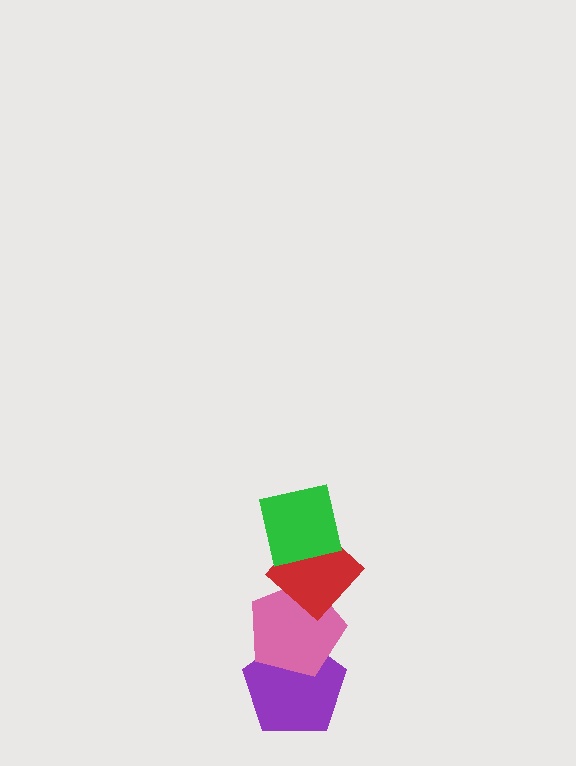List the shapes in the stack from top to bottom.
From top to bottom: the green square, the red diamond, the pink pentagon, the purple pentagon.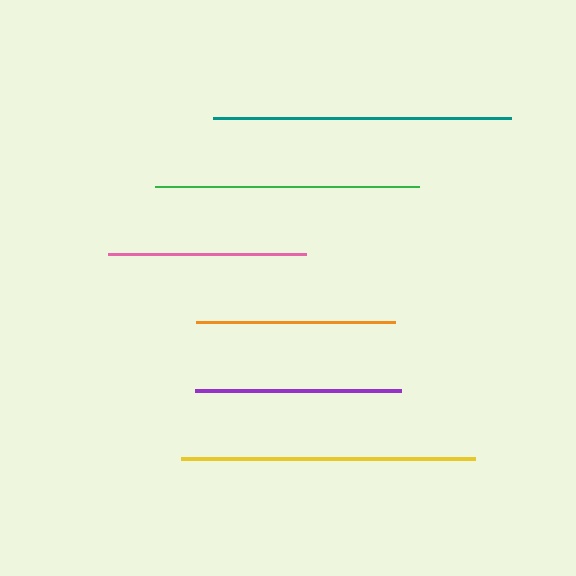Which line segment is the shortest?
The pink line is the shortest at approximately 198 pixels.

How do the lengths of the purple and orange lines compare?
The purple and orange lines are approximately the same length.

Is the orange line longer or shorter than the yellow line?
The yellow line is longer than the orange line.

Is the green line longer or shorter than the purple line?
The green line is longer than the purple line.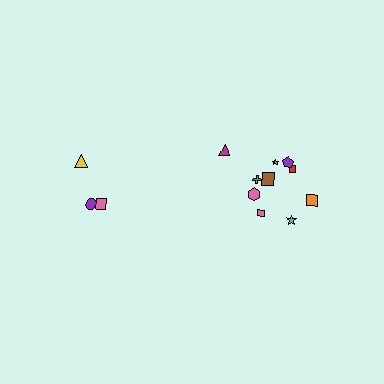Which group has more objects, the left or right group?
The right group.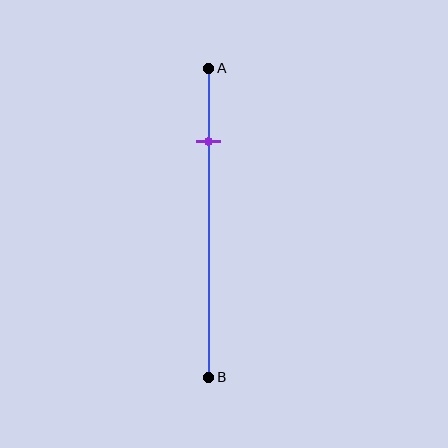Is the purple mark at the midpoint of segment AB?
No, the mark is at about 25% from A, not at the 50% midpoint.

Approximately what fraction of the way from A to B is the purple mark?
The purple mark is approximately 25% of the way from A to B.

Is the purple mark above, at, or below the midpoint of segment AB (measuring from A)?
The purple mark is above the midpoint of segment AB.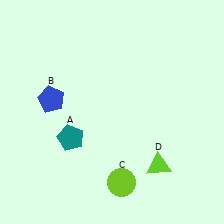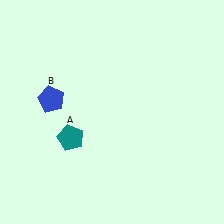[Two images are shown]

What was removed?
The lime circle (C), the lime triangle (D) were removed in Image 2.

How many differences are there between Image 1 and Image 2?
There are 2 differences between the two images.